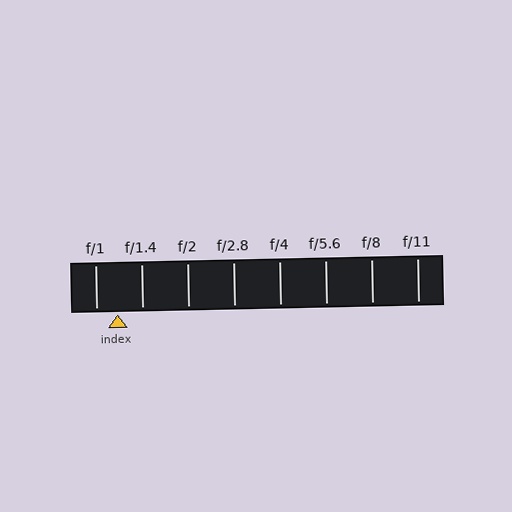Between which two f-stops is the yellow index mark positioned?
The index mark is between f/1 and f/1.4.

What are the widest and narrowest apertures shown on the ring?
The widest aperture shown is f/1 and the narrowest is f/11.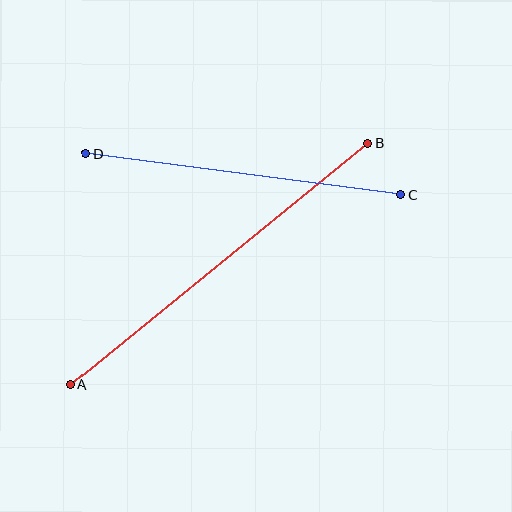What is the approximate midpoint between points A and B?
The midpoint is at approximately (219, 264) pixels.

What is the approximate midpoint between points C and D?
The midpoint is at approximately (244, 174) pixels.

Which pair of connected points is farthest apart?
Points A and B are farthest apart.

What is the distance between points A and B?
The distance is approximately 383 pixels.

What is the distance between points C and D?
The distance is approximately 317 pixels.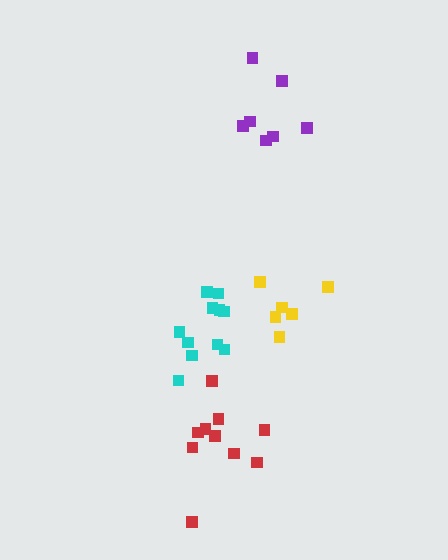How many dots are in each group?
Group 1: 7 dots, Group 2: 6 dots, Group 3: 11 dots, Group 4: 10 dots (34 total).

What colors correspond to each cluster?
The clusters are colored: purple, yellow, cyan, red.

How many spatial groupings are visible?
There are 4 spatial groupings.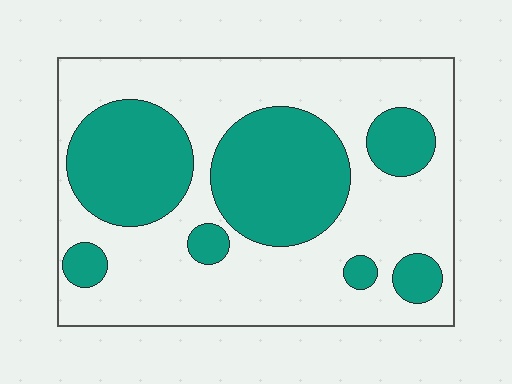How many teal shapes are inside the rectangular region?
7.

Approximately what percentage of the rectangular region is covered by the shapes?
Approximately 35%.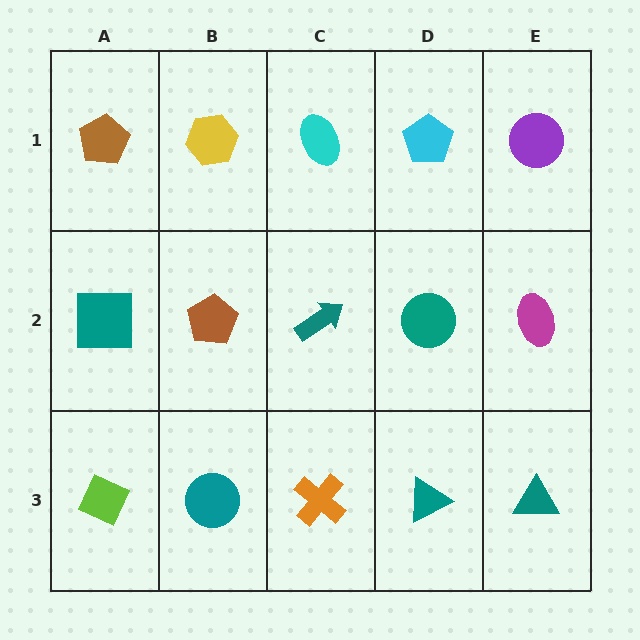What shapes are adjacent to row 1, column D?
A teal circle (row 2, column D), a cyan ellipse (row 1, column C), a purple circle (row 1, column E).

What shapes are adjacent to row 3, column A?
A teal square (row 2, column A), a teal circle (row 3, column B).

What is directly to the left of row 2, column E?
A teal circle.